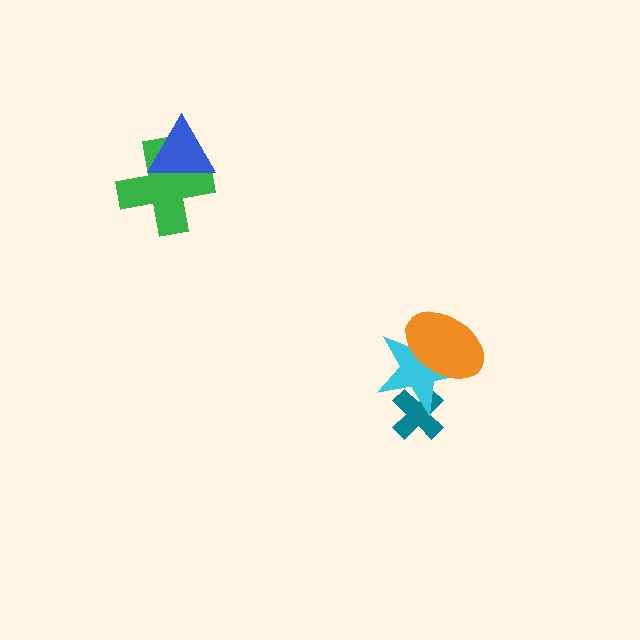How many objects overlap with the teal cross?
1 object overlaps with the teal cross.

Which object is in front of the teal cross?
The cyan star is in front of the teal cross.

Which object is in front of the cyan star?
The orange ellipse is in front of the cyan star.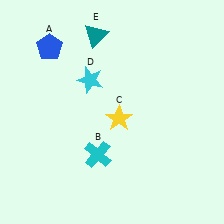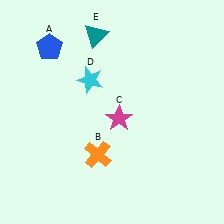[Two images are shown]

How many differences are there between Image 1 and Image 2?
There are 2 differences between the two images.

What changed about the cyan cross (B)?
In Image 1, B is cyan. In Image 2, it changed to orange.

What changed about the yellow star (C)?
In Image 1, C is yellow. In Image 2, it changed to magenta.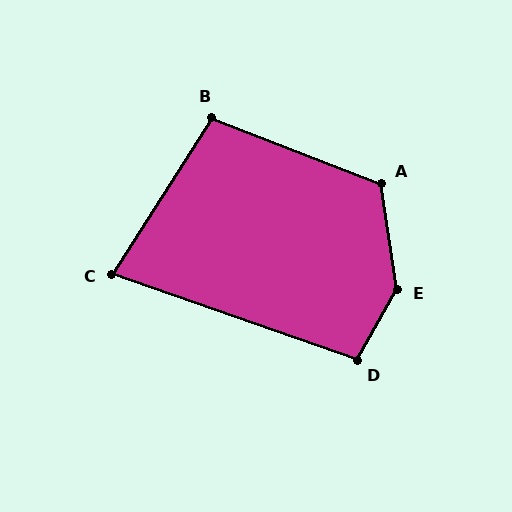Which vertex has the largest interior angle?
E, at approximately 142 degrees.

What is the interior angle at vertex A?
Approximately 119 degrees (obtuse).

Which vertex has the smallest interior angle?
C, at approximately 77 degrees.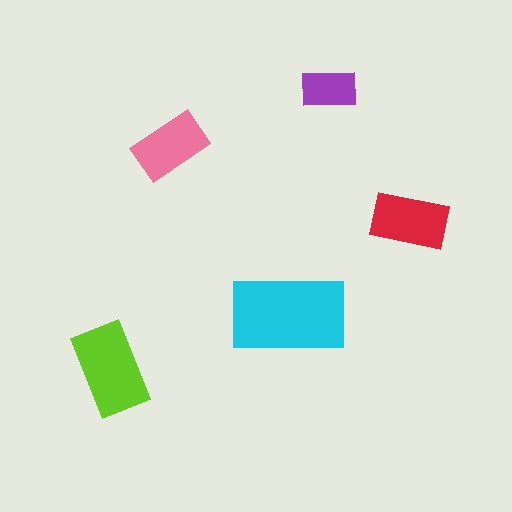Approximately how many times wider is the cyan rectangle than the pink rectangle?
About 1.5 times wider.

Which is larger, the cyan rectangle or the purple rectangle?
The cyan one.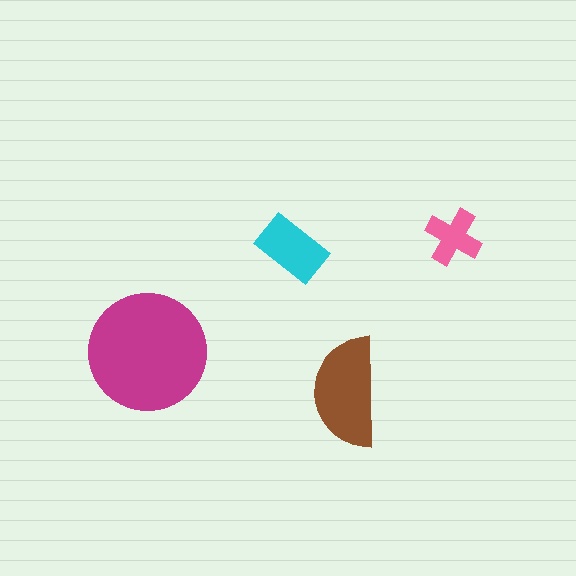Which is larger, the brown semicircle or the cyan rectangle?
The brown semicircle.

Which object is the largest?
The magenta circle.